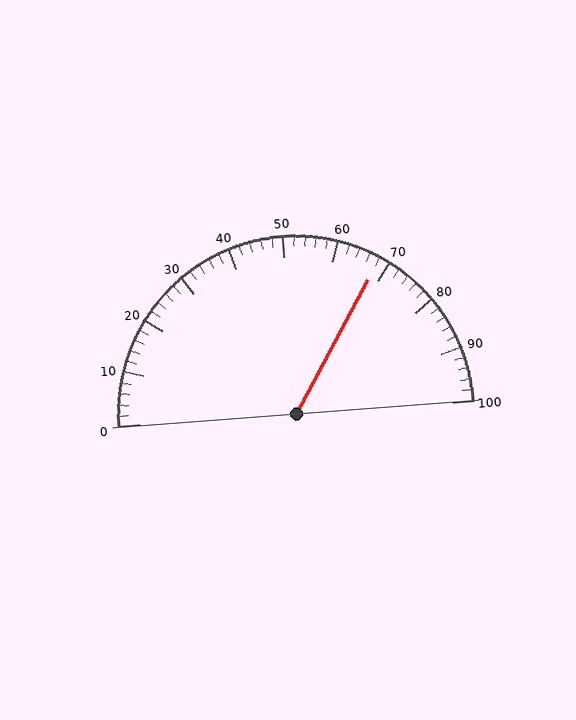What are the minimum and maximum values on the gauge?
The gauge ranges from 0 to 100.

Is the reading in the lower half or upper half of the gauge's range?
The reading is in the upper half of the range (0 to 100).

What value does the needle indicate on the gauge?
The needle indicates approximately 68.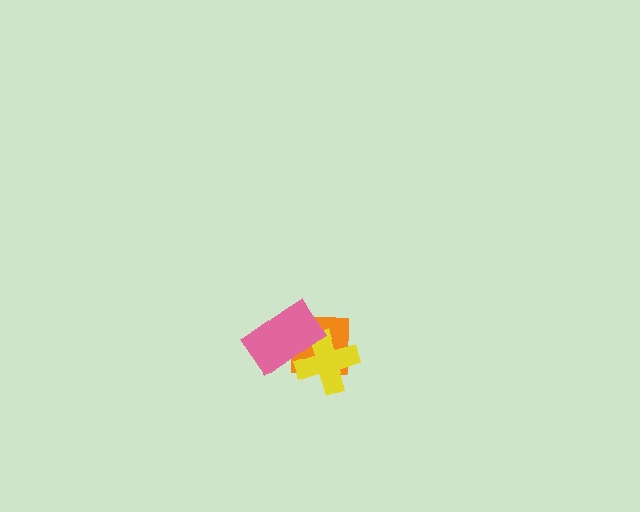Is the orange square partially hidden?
Yes, it is partially covered by another shape.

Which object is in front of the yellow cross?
The pink rectangle is in front of the yellow cross.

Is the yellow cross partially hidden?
Yes, it is partially covered by another shape.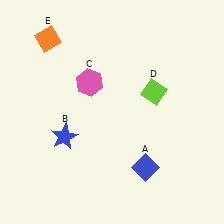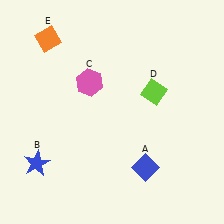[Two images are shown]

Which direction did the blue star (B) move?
The blue star (B) moved left.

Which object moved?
The blue star (B) moved left.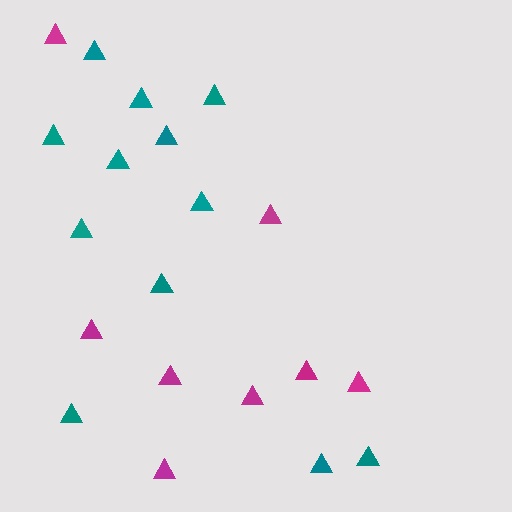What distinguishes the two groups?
There are 2 groups: one group of teal triangles (12) and one group of magenta triangles (8).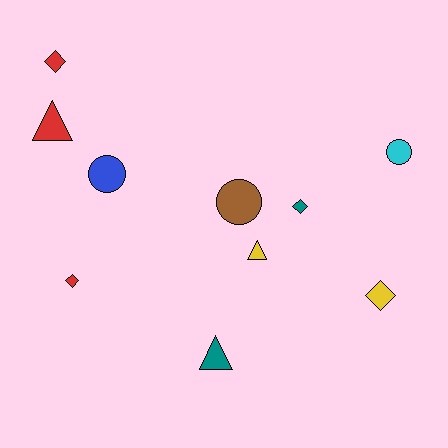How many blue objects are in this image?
There is 1 blue object.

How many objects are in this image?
There are 10 objects.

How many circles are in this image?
There are 3 circles.